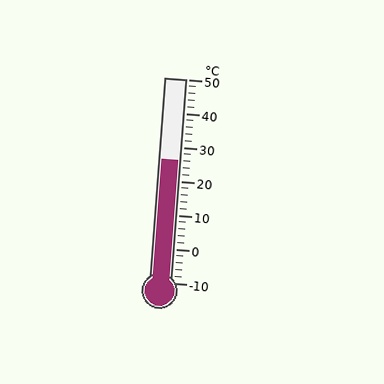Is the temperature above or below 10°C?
The temperature is above 10°C.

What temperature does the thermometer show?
The thermometer shows approximately 26°C.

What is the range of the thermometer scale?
The thermometer scale ranges from -10°C to 50°C.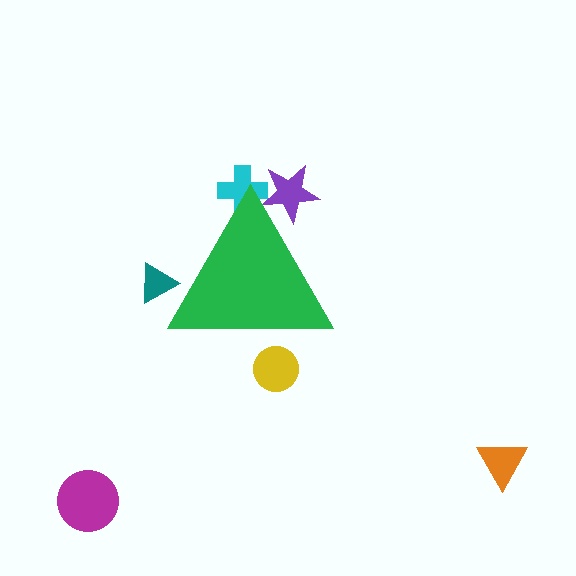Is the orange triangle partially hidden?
No, the orange triangle is fully visible.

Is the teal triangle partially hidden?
Yes, the teal triangle is partially hidden behind the green triangle.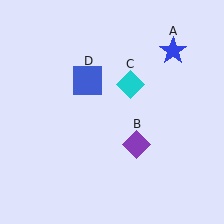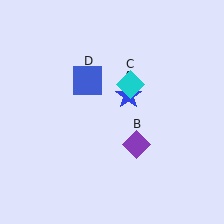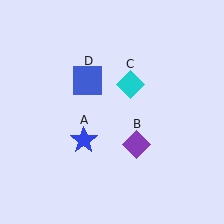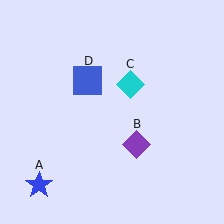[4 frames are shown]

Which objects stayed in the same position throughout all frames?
Purple diamond (object B) and cyan diamond (object C) and blue square (object D) remained stationary.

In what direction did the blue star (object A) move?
The blue star (object A) moved down and to the left.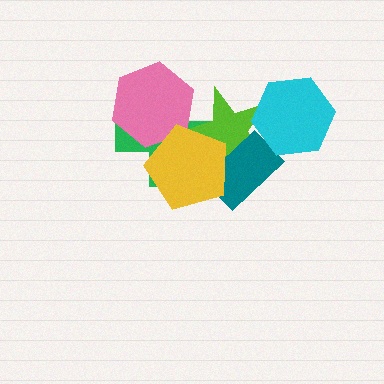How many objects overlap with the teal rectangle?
2 objects overlap with the teal rectangle.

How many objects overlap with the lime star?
5 objects overlap with the lime star.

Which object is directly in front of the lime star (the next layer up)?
The teal rectangle is directly in front of the lime star.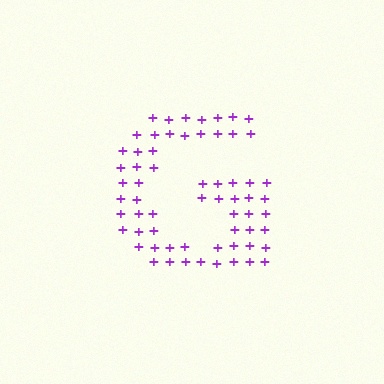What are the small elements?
The small elements are plus signs.